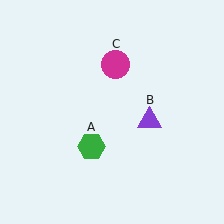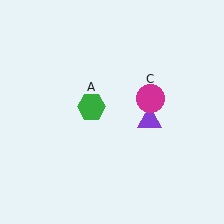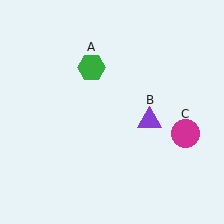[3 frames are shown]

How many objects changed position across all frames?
2 objects changed position: green hexagon (object A), magenta circle (object C).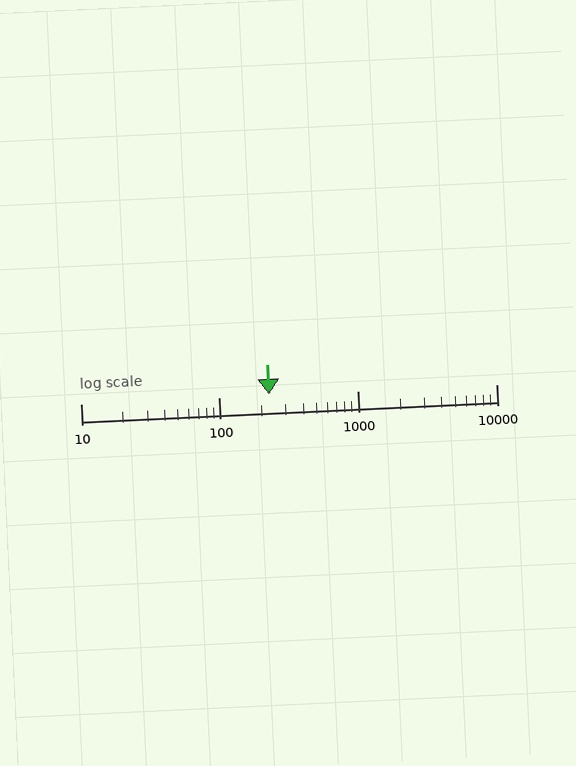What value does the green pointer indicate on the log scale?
The pointer indicates approximately 230.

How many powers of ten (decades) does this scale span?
The scale spans 3 decades, from 10 to 10000.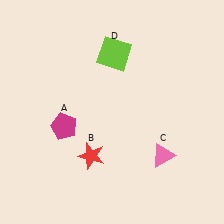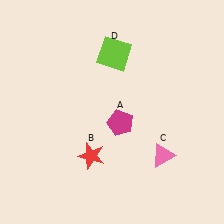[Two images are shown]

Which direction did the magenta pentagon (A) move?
The magenta pentagon (A) moved right.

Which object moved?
The magenta pentagon (A) moved right.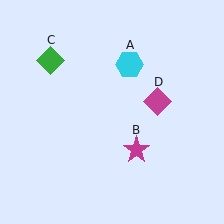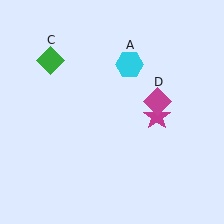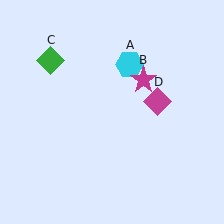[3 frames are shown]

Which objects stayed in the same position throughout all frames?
Cyan hexagon (object A) and green diamond (object C) and magenta diamond (object D) remained stationary.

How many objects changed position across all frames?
1 object changed position: magenta star (object B).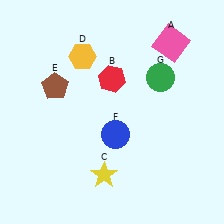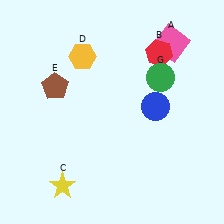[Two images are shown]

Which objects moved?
The objects that moved are: the red hexagon (B), the yellow star (C), the blue circle (F).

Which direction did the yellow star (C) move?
The yellow star (C) moved left.